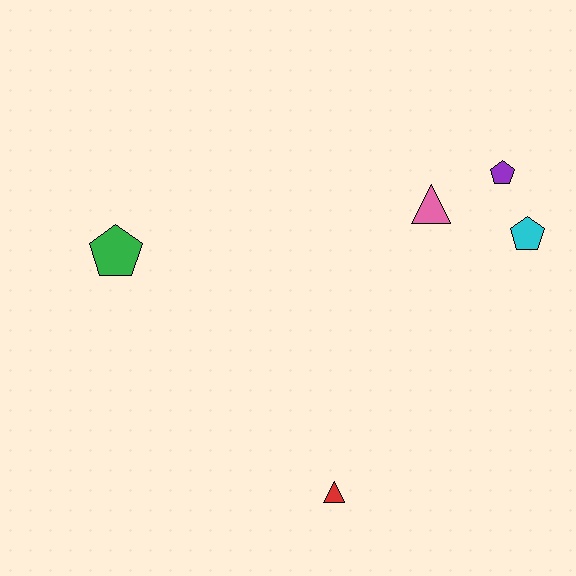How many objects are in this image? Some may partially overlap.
There are 5 objects.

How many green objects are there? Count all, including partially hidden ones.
There is 1 green object.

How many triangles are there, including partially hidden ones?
There are 2 triangles.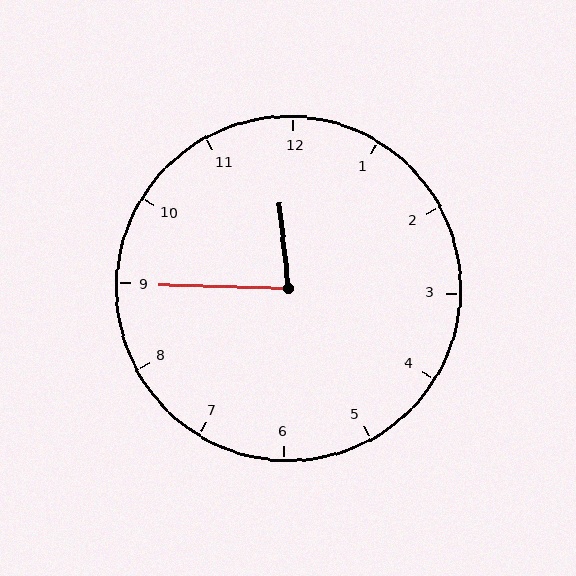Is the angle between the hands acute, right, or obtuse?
It is acute.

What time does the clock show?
11:45.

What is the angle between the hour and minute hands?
Approximately 82 degrees.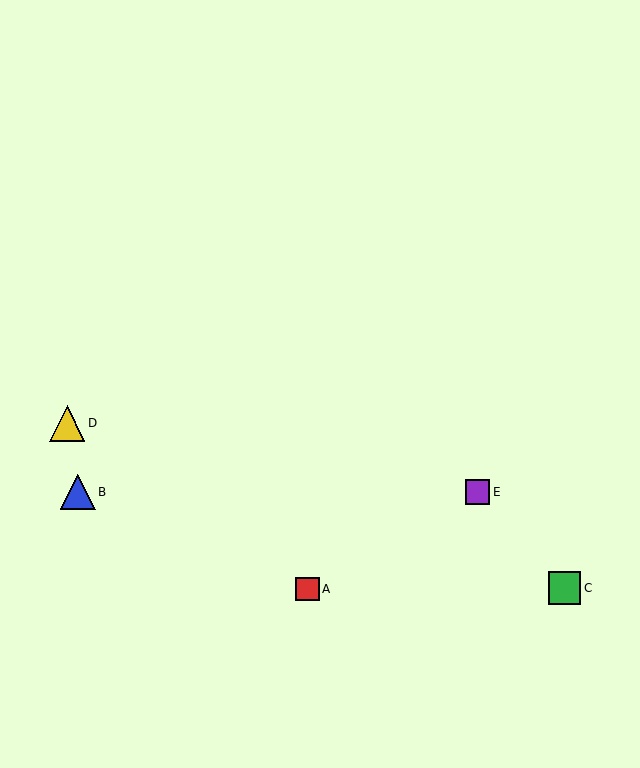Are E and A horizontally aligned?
No, E is at y≈492 and A is at y≈589.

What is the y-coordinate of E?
Object E is at y≈492.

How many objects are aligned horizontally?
2 objects (B, E) are aligned horizontally.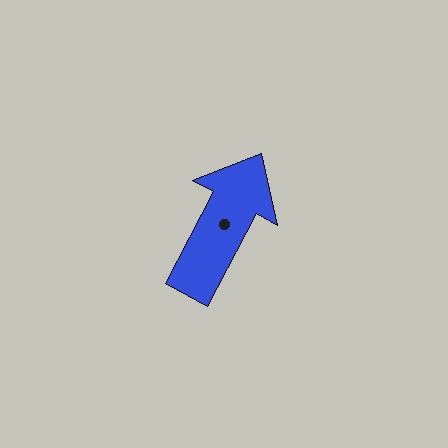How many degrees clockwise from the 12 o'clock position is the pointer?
Approximately 28 degrees.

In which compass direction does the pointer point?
Northeast.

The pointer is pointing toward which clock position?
Roughly 1 o'clock.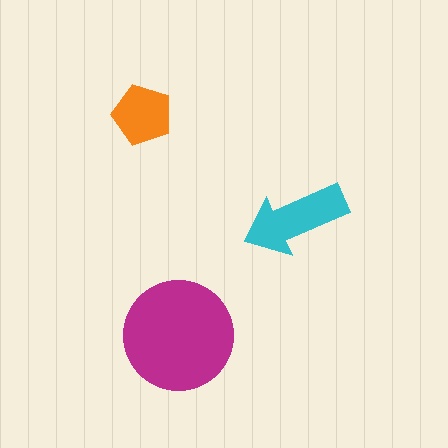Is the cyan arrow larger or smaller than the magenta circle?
Smaller.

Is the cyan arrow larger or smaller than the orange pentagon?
Larger.